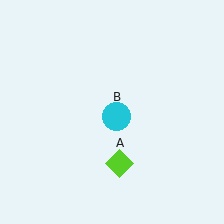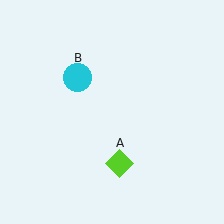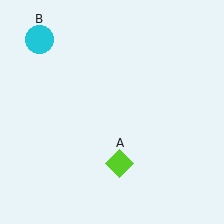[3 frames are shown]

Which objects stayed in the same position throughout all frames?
Lime diamond (object A) remained stationary.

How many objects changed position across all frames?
1 object changed position: cyan circle (object B).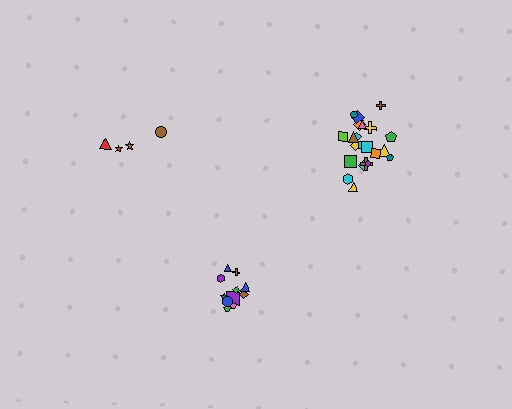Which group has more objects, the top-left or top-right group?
The top-right group.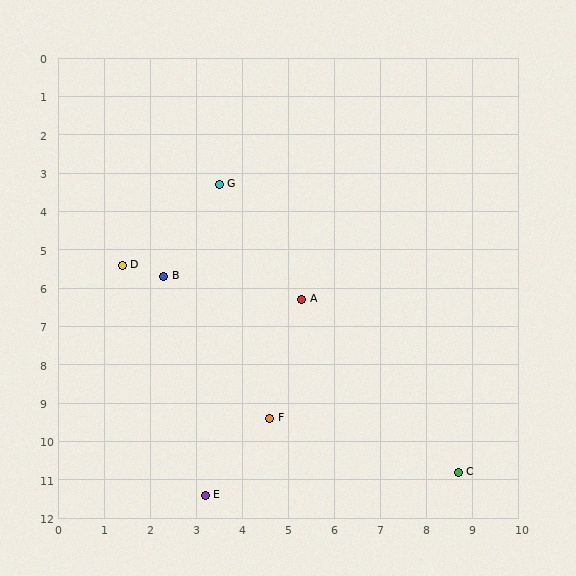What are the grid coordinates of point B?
Point B is at approximately (2.3, 5.7).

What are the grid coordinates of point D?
Point D is at approximately (1.4, 5.4).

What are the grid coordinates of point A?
Point A is at approximately (5.3, 6.3).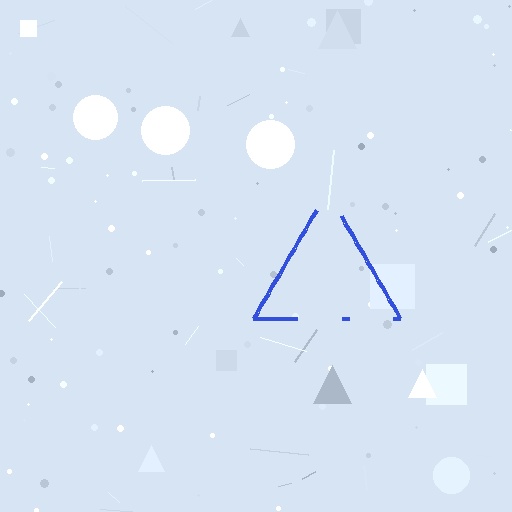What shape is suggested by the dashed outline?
The dashed outline suggests a triangle.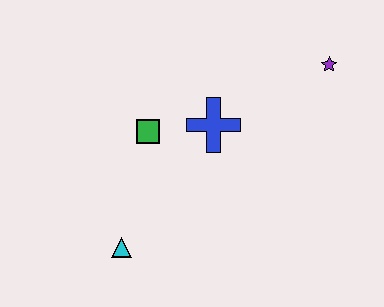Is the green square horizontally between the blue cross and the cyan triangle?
Yes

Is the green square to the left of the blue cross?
Yes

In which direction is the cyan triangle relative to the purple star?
The cyan triangle is to the left of the purple star.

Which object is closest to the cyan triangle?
The green square is closest to the cyan triangle.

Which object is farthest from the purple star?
The cyan triangle is farthest from the purple star.